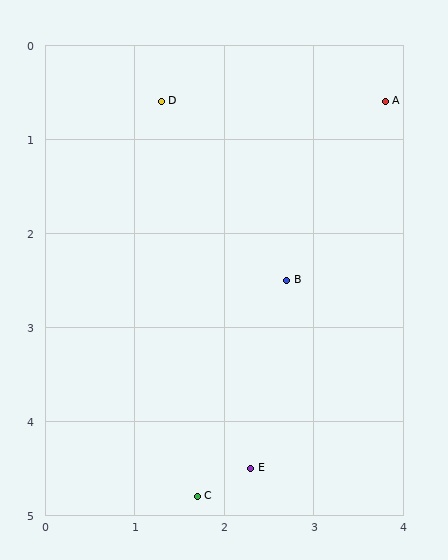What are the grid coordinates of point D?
Point D is at approximately (1.3, 0.6).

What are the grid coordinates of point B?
Point B is at approximately (2.7, 2.5).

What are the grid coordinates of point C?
Point C is at approximately (1.7, 4.8).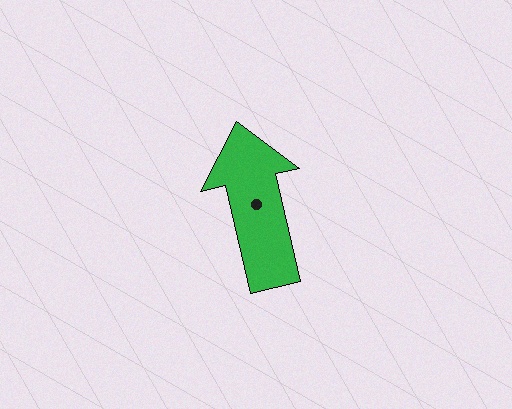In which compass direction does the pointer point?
North.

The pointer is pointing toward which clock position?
Roughly 12 o'clock.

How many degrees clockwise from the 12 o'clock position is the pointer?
Approximately 347 degrees.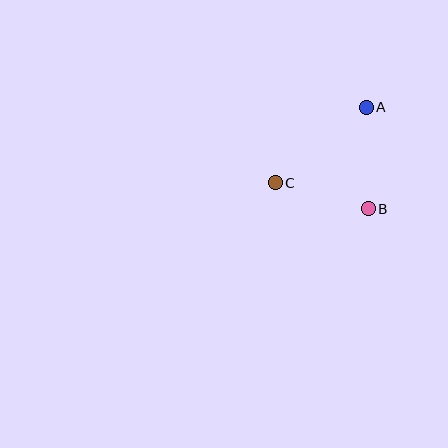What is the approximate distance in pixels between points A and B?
The distance between A and B is approximately 101 pixels.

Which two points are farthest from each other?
Points A and C are farthest from each other.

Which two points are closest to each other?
Points B and C are closest to each other.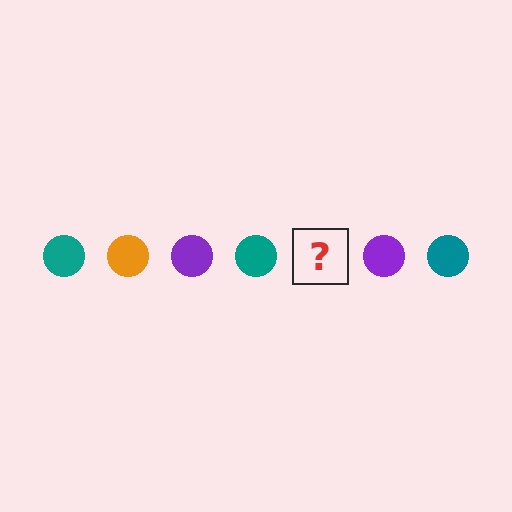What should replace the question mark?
The question mark should be replaced with an orange circle.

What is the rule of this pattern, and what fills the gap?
The rule is that the pattern cycles through teal, orange, purple circles. The gap should be filled with an orange circle.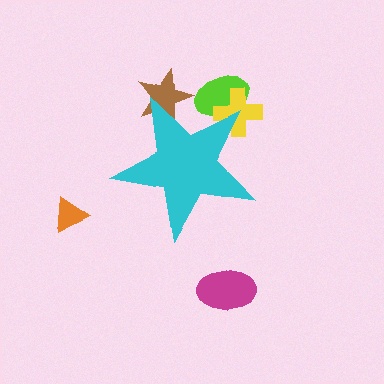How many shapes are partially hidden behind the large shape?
3 shapes are partially hidden.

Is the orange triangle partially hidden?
No, the orange triangle is fully visible.